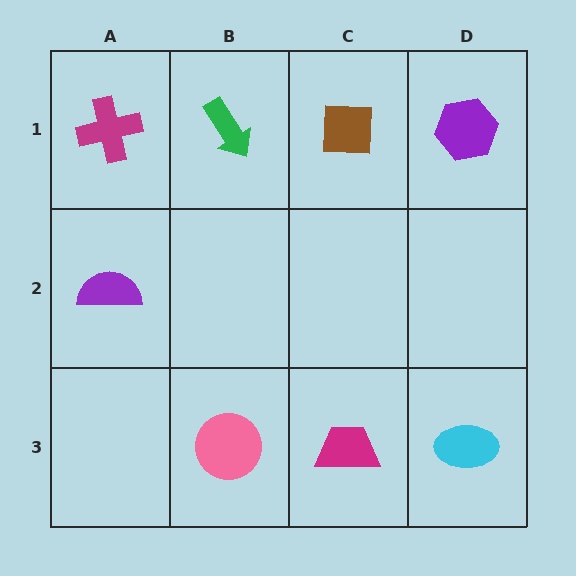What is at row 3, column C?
A magenta trapezoid.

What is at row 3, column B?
A pink circle.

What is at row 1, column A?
A magenta cross.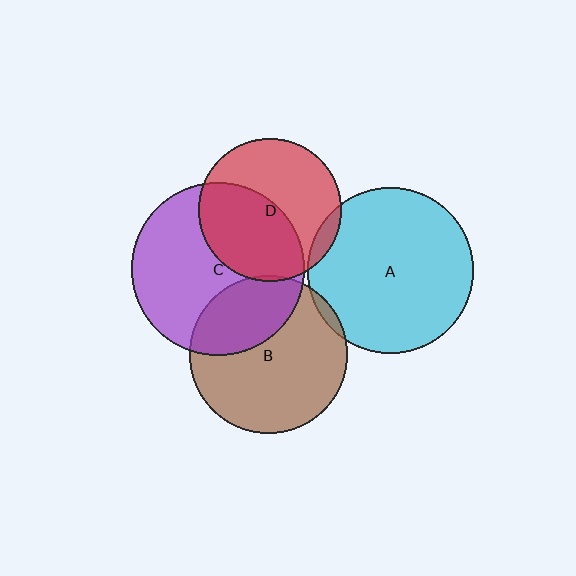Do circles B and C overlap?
Yes.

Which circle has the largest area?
Circle C (purple).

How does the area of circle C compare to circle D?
Approximately 1.5 times.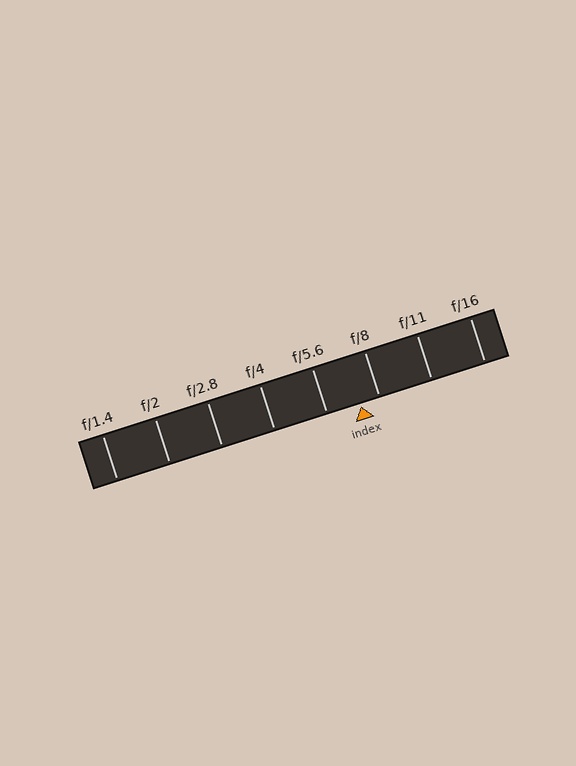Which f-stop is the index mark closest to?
The index mark is closest to f/8.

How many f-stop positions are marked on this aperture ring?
There are 8 f-stop positions marked.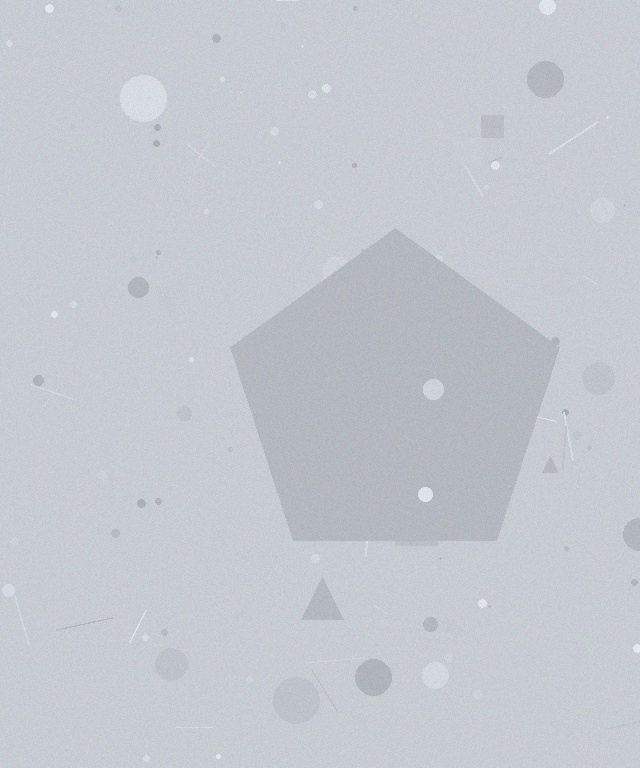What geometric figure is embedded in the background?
A pentagon is embedded in the background.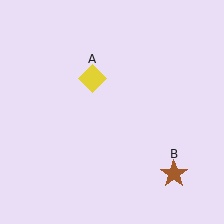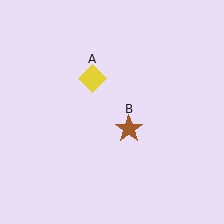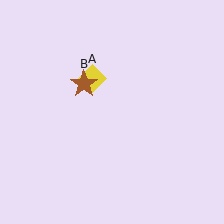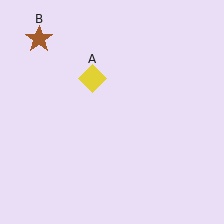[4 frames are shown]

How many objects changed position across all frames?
1 object changed position: brown star (object B).